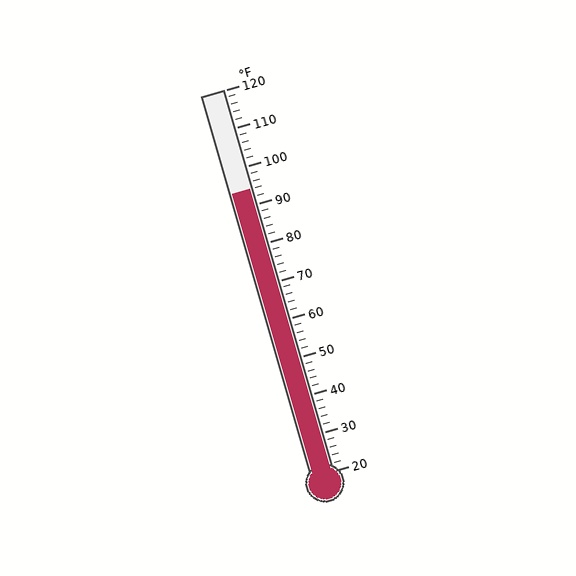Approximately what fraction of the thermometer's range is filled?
The thermometer is filled to approximately 75% of its range.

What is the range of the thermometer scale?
The thermometer scale ranges from 20°F to 120°F.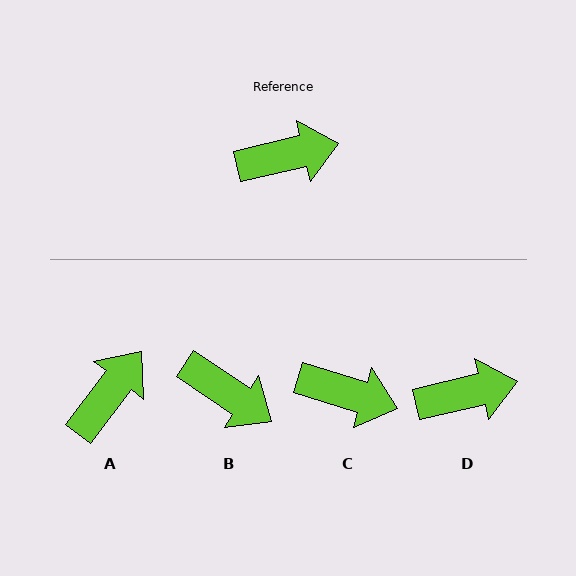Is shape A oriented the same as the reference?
No, it is off by about 40 degrees.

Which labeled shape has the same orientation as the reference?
D.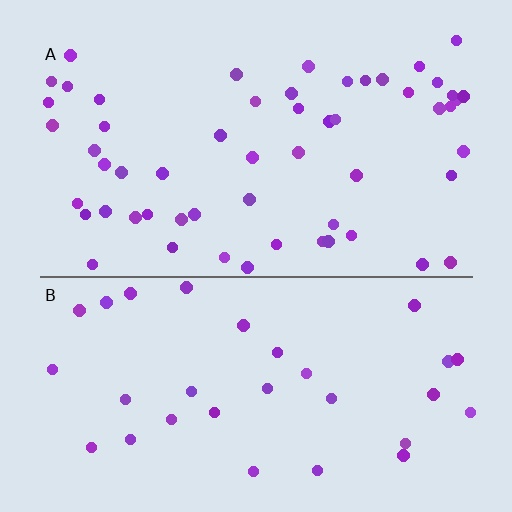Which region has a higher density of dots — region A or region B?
A (the top).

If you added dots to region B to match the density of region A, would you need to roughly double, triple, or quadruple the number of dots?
Approximately double.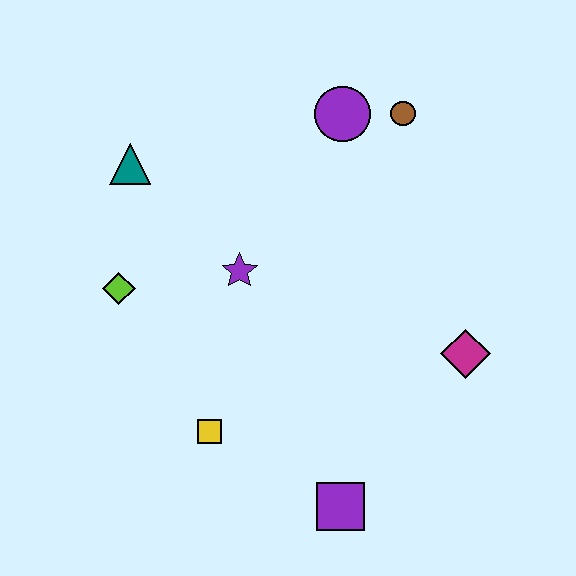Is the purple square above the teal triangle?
No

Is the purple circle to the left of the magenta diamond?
Yes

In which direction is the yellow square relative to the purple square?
The yellow square is to the left of the purple square.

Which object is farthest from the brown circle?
The purple square is farthest from the brown circle.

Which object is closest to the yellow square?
The purple square is closest to the yellow square.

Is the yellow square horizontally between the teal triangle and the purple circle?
Yes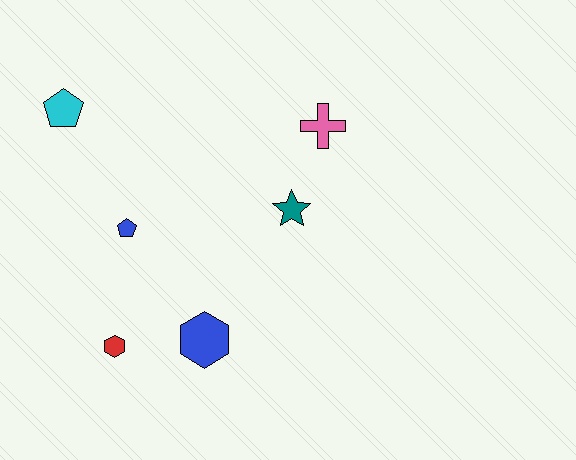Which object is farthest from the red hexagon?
The pink cross is farthest from the red hexagon.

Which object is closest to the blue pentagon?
The red hexagon is closest to the blue pentagon.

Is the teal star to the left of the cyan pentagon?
No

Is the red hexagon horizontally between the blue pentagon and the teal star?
No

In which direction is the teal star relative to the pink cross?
The teal star is below the pink cross.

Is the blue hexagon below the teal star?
Yes